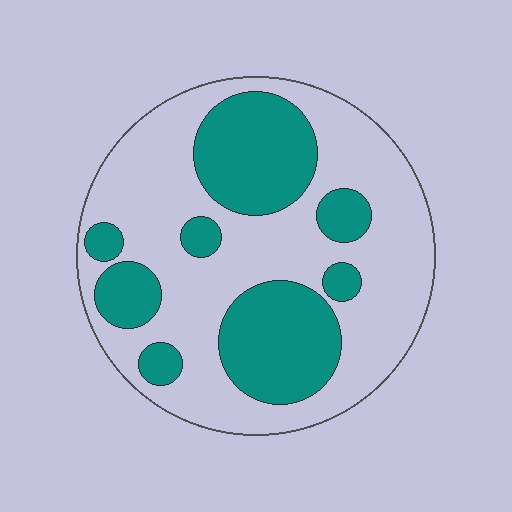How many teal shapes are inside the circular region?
8.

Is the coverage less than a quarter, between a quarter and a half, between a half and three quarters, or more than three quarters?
Between a quarter and a half.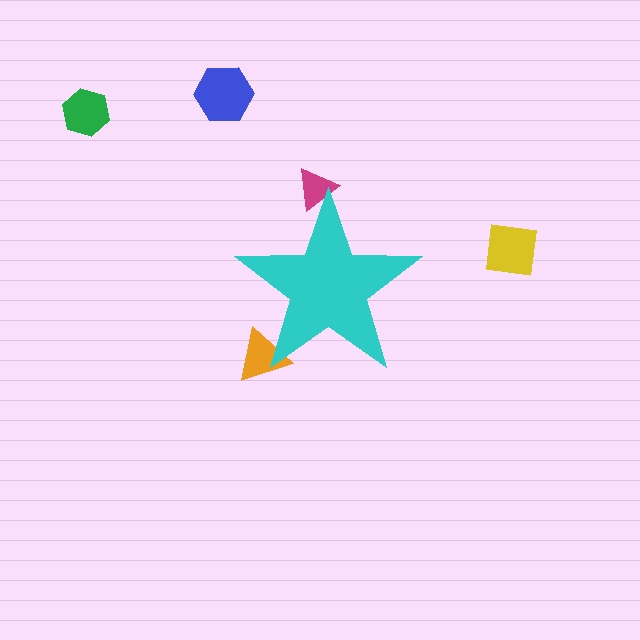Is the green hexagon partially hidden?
No, the green hexagon is fully visible.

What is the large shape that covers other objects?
A cyan star.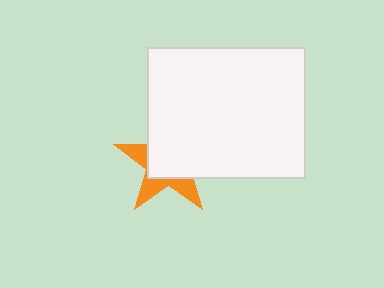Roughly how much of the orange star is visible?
A small part of it is visible (roughly 37%).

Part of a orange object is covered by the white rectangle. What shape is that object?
It is a star.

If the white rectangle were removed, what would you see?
You would see the complete orange star.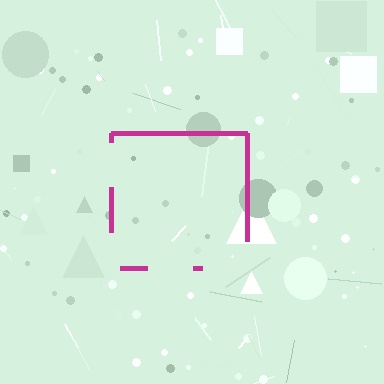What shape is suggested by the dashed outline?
The dashed outline suggests a square.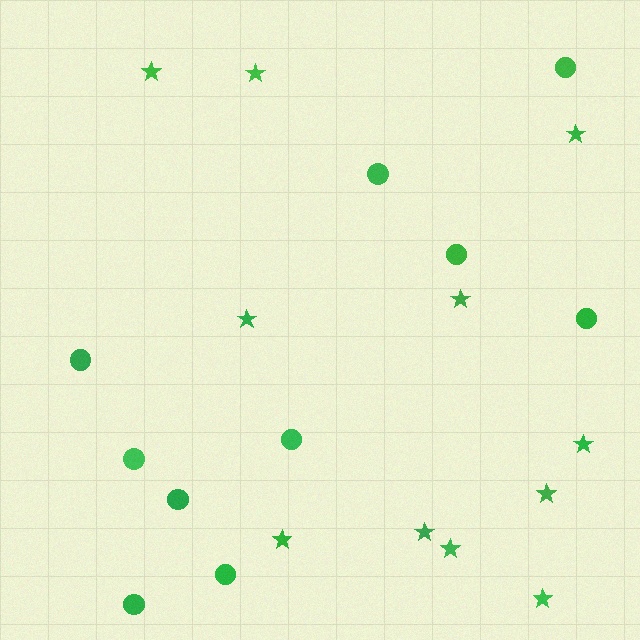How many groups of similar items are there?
There are 2 groups: one group of circles (10) and one group of stars (11).